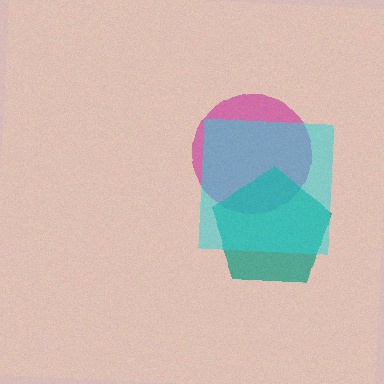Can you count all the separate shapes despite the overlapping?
Yes, there are 3 separate shapes.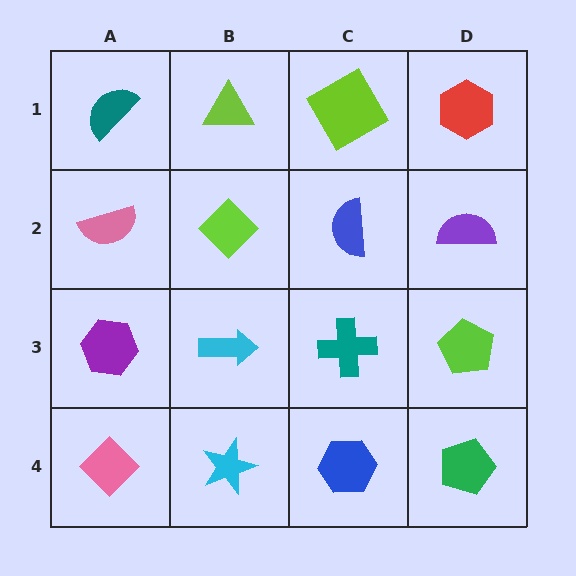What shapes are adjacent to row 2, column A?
A teal semicircle (row 1, column A), a purple hexagon (row 3, column A), a lime diamond (row 2, column B).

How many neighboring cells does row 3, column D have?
3.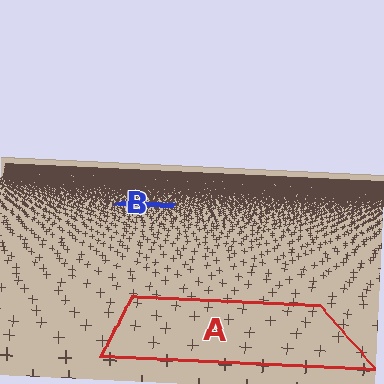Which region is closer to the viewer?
Region A is closer. The texture elements there are larger and more spread out.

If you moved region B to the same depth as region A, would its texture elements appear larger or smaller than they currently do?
They would appear larger. At a closer depth, the same texture elements are projected at a bigger on-screen size.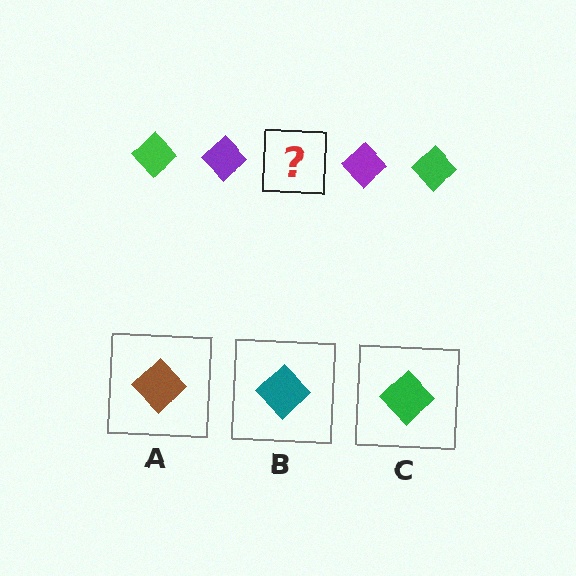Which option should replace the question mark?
Option C.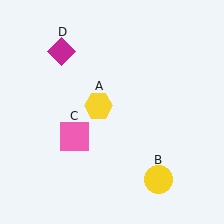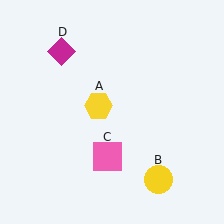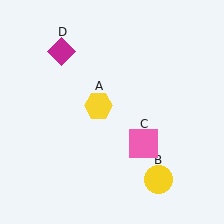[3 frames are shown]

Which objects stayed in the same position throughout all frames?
Yellow hexagon (object A) and yellow circle (object B) and magenta diamond (object D) remained stationary.